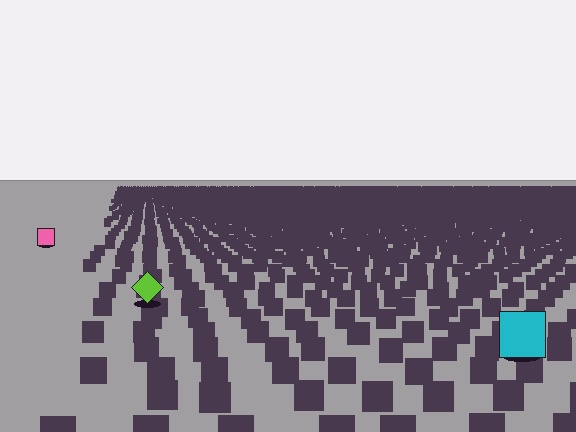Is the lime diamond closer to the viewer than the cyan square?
No. The cyan square is closer — you can tell from the texture gradient: the ground texture is coarser near it.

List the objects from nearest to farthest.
From nearest to farthest: the cyan square, the lime diamond, the pink square.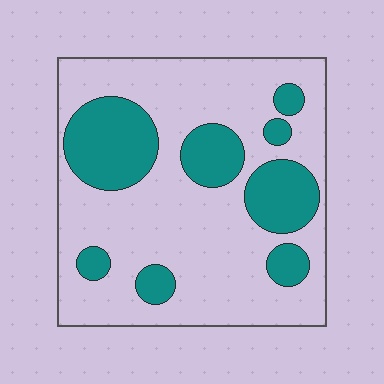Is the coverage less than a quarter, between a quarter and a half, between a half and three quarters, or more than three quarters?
Between a quarter and a half.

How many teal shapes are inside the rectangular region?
8.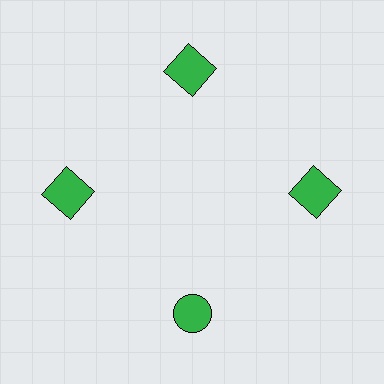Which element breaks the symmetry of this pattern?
The green circle at roughly the 6 o'clock position breaks the symmetry. All other shapes are green squares.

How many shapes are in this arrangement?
There are 4 shapes arranged in a ring pattern.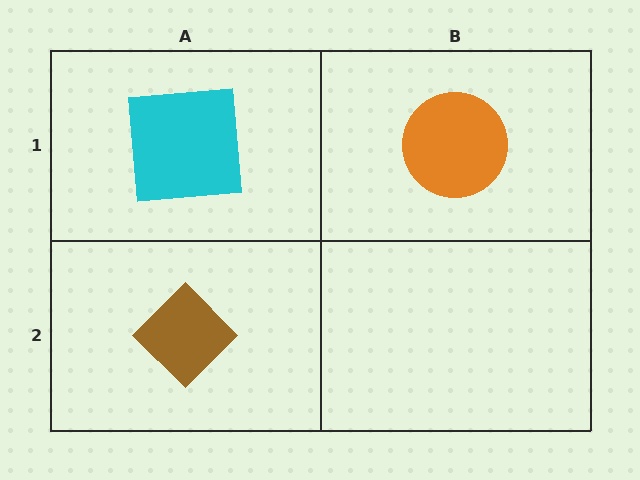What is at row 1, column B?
An orange circle.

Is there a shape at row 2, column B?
No, that cell is empty.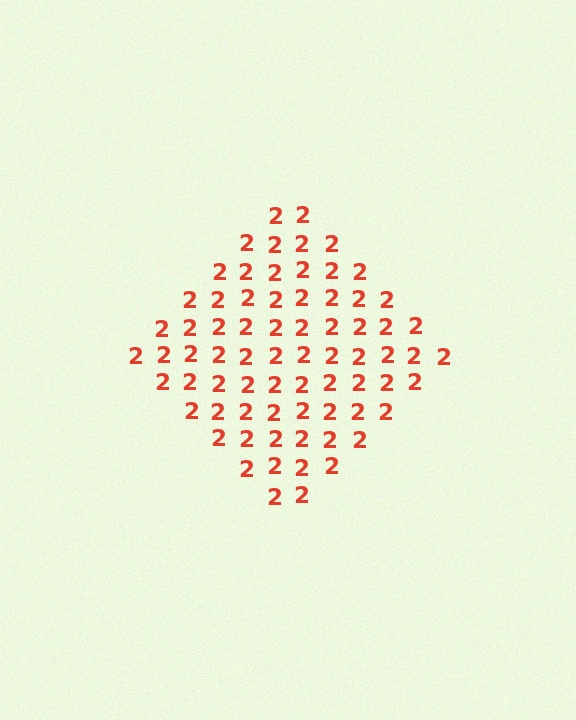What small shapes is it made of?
It is made of small digit 2's.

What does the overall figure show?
The overall figure shows a diamond.